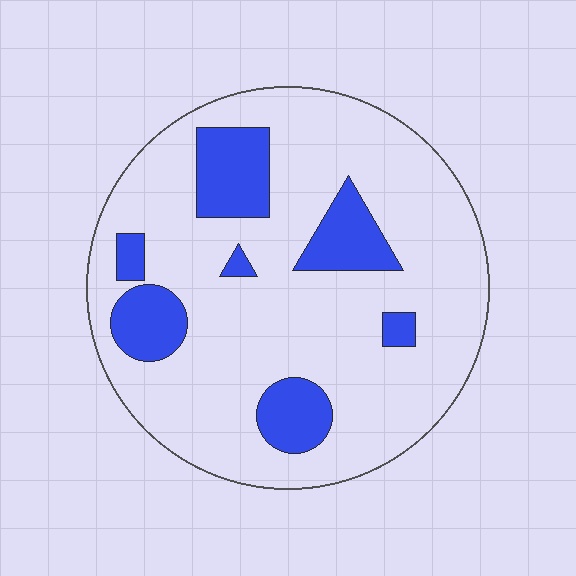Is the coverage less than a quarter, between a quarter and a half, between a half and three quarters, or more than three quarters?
Less than a quarter.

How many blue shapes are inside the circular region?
7.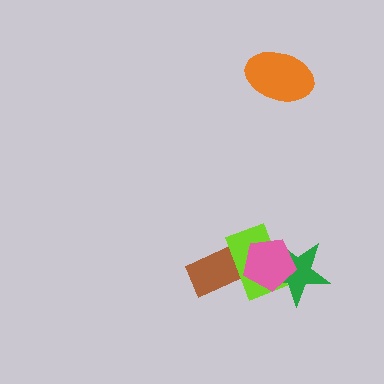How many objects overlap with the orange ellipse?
0 objects overlap with the orange ellipse.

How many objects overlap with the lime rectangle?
3 objects overlap with the lime rectangle.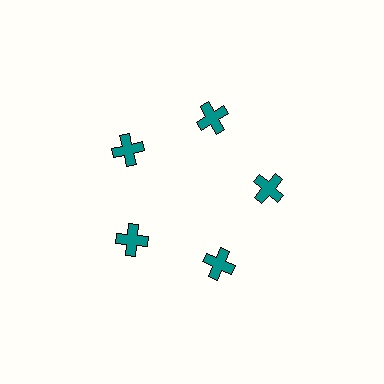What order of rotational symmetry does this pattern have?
This pattern has 5-fold rotational symmetry.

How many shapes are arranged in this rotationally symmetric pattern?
There are 5 shapes, arranged in 5 groups of 1.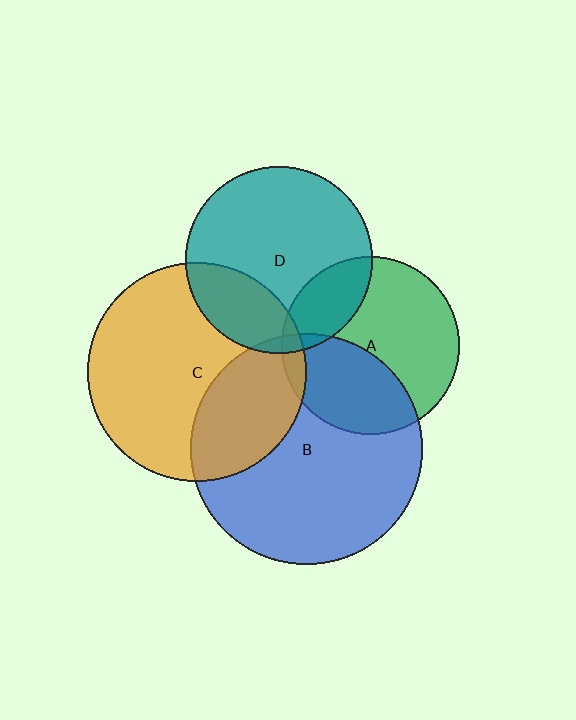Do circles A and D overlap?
Yes.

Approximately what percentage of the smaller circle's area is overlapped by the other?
Approximately 20%.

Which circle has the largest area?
Circle B (blue).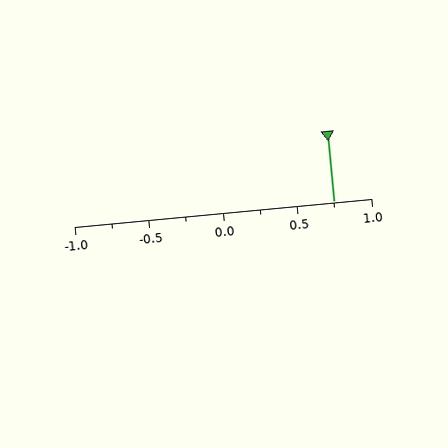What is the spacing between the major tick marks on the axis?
The major ticks are spaced 0.5 apart.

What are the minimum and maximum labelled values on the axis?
The axis runs from -1.0 to 1.0.